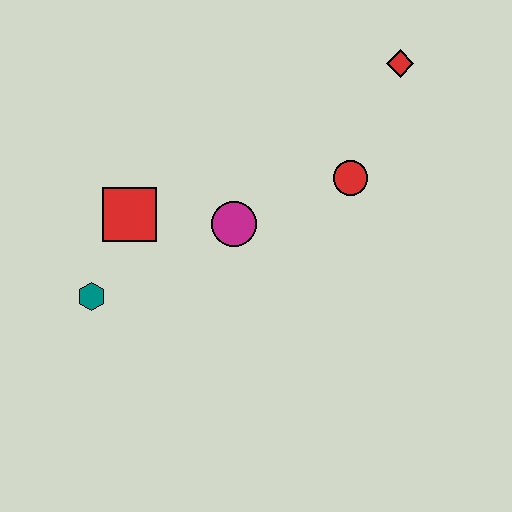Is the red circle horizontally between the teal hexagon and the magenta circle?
No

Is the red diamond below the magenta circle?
No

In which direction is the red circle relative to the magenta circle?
The red circle is to the right of the magenta circle.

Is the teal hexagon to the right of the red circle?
No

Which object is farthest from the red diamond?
The teal hexagon is farthest from the red diamond.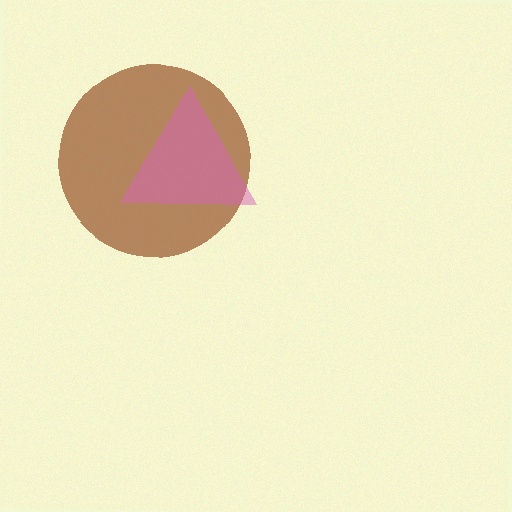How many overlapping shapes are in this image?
There are 2 overlapping shapes in the image.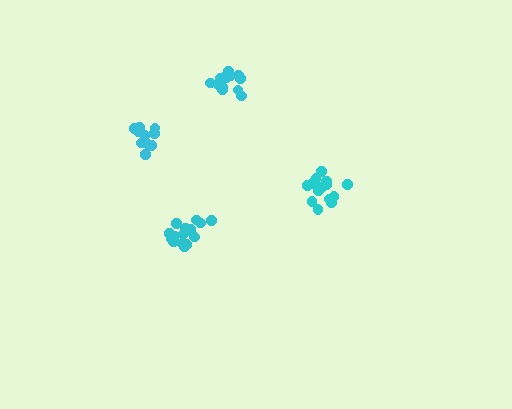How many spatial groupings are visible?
There are 4 spatial groupings.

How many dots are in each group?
Group 1: 15 dots, Group 2: 15 dots, Group 3: 12 dots, Group 4: 14 dots (56 total).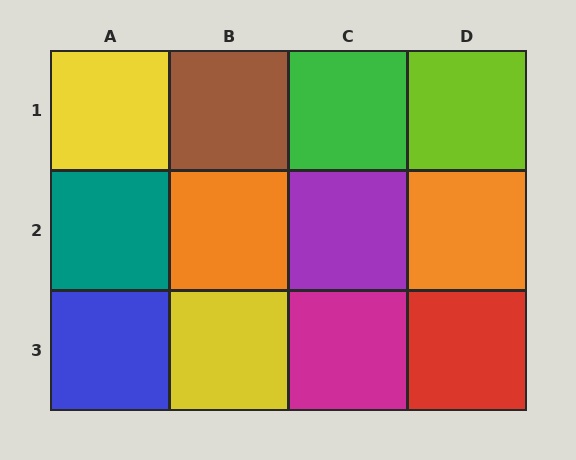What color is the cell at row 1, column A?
Yellow.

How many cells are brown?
1 cell is brown.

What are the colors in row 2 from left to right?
Teal, orange, purple, orange.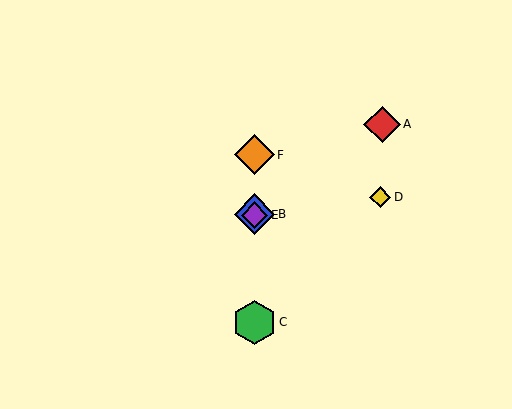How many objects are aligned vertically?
4 objects (B, C, E, F) are aligned vertically.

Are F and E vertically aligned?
Yes, both are at x≈255.